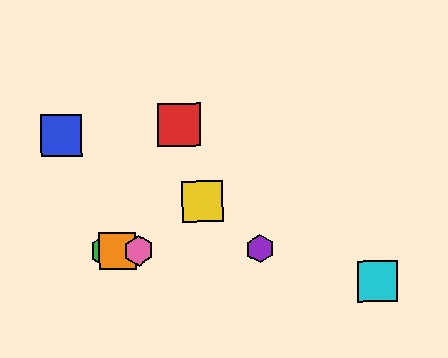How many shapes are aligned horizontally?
4 shapes (the green hexagon, the purple hexagon, the orange square, the pink hexagon) are aligned horizontally.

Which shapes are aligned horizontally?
The green hexagon, the purple hexagon, the orange square, the pink hexagon are aligned horizontally.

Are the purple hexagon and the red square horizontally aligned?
No, the purple hexagon is at y≈249 and the red square is at y≈125.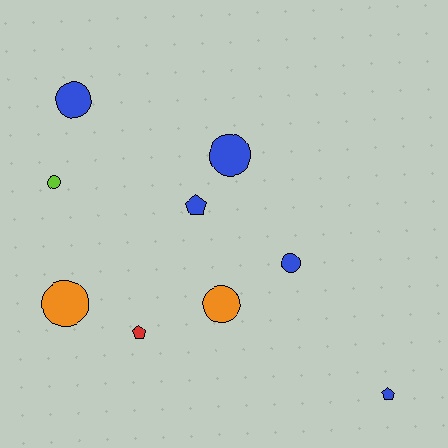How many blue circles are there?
There are 3 blue circles.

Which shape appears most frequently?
Circle, with 6 objects.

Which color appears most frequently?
Blue, with 5 objects.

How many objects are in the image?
There are 9 objects.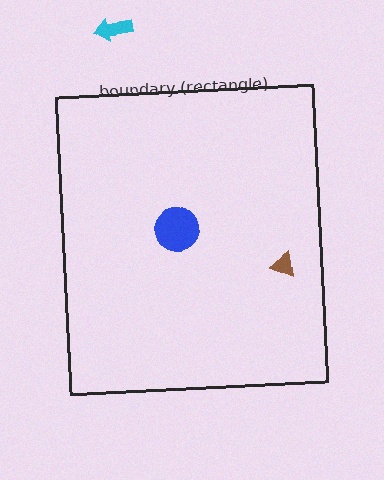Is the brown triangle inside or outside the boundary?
Inside.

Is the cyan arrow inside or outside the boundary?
Outside.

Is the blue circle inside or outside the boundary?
Inside.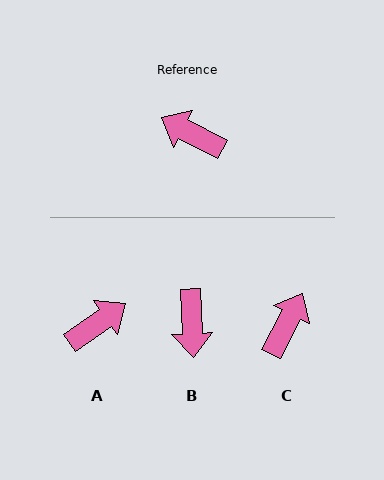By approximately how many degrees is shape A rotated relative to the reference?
Approximately 118 degrees clockwise.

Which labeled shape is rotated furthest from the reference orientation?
B, about 120 degrees away.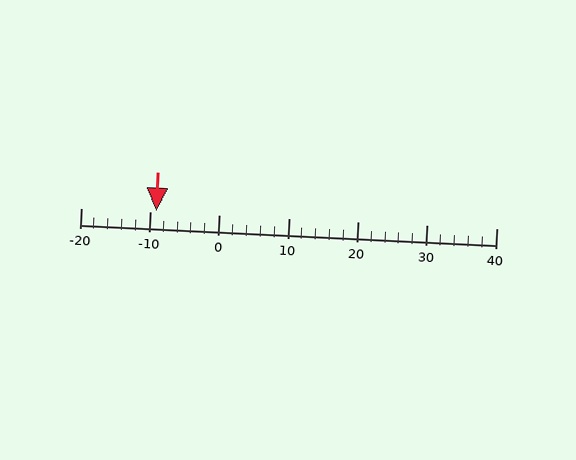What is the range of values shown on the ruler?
The ruler shows values from -20 to 40.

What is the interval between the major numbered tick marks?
The major tick marks are spaced 10 units apart.